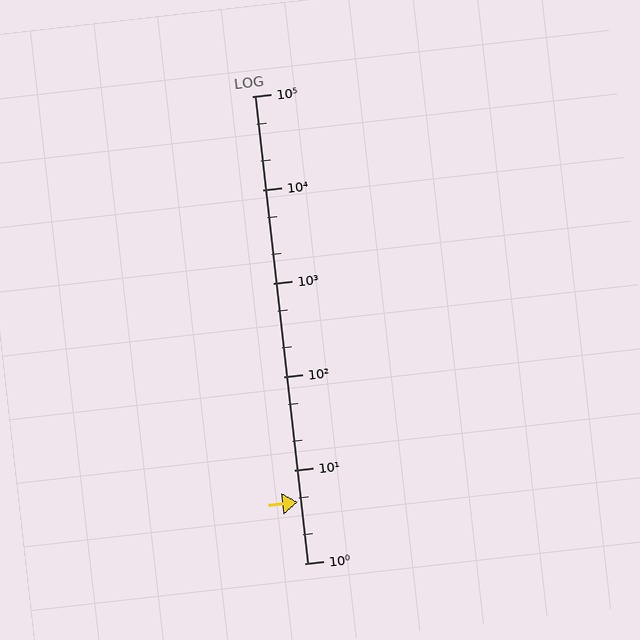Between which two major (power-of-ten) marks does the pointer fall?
The pointer is between 1 and 10.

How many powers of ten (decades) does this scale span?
The scale spans 5 decades, from 1 to 100000.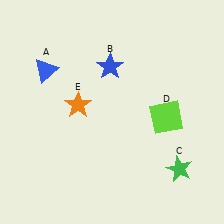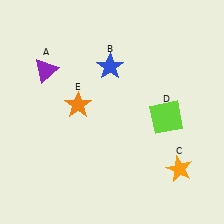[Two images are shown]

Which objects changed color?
A changed from blue to purple. C changed from green to orange.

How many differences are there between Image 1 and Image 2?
There are 2 differences between the two images.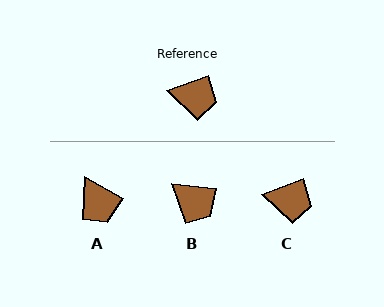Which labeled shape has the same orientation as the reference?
C.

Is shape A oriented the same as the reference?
No, it is off by about 50 degrees.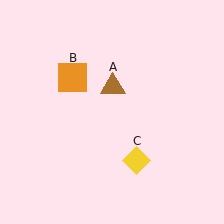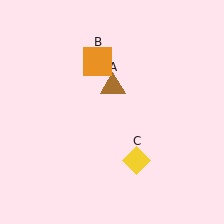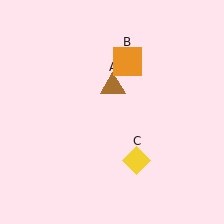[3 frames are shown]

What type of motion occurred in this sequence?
The orange square (object B) rotated clockwise around the center of the scene.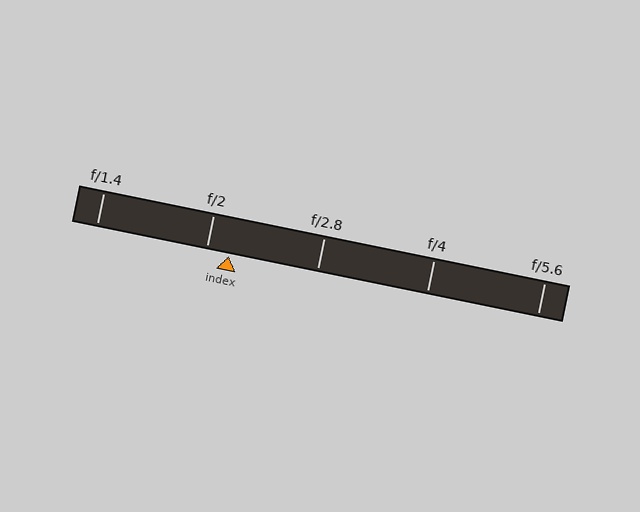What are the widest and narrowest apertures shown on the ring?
The widest aperture shown is f/1.4 and the narrowest is f/5.6.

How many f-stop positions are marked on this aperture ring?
There are 5 f-stop positions marked.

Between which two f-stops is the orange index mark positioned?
The index mark is between f/2 and f/2.8.